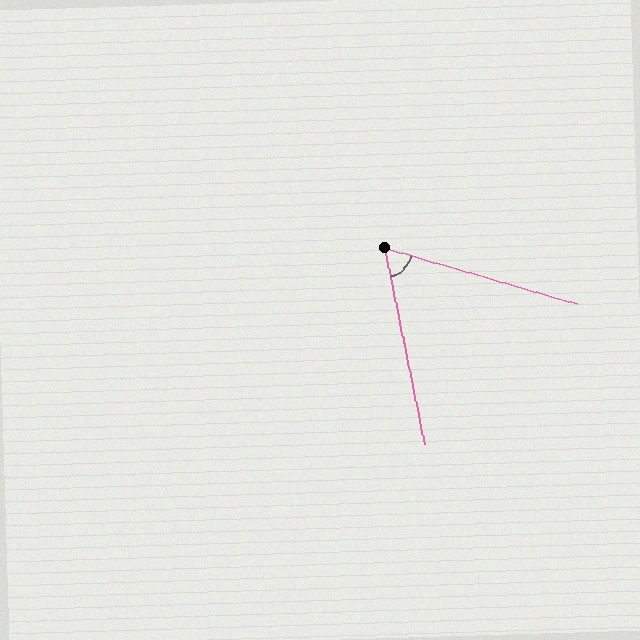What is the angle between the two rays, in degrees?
Approximately 62 degrees.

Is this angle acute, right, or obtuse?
It is acute.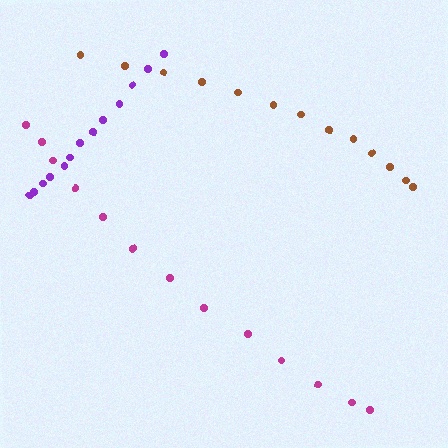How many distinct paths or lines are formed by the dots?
There are 3 distinct paths.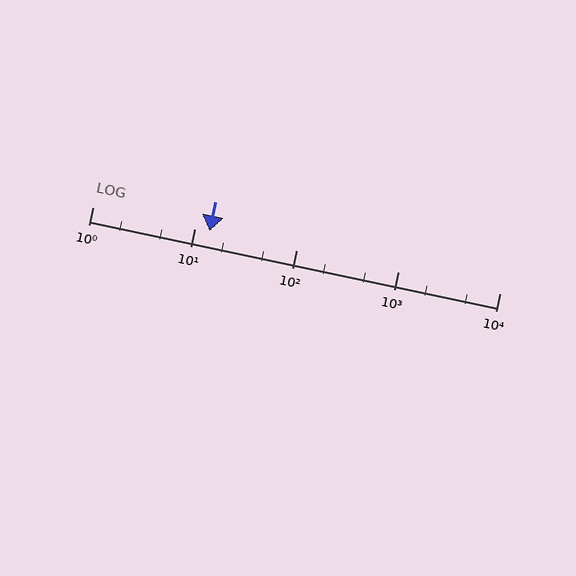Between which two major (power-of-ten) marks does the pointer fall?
The pointer is between 10 and 100.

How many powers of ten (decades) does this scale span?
The scale spans 4 decades, from 1 to 10000.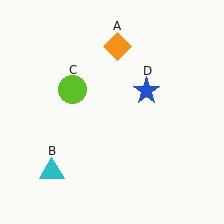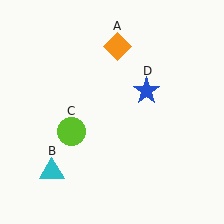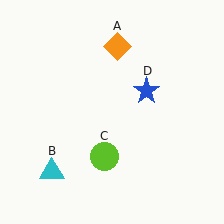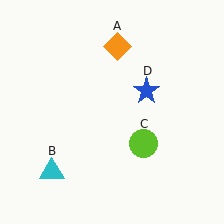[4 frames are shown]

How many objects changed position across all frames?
1 object changed position: lime circle (object C).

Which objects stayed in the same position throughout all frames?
Orange diamond (object A) and cyan triangle (object B) and blue star (object D) remained stationary.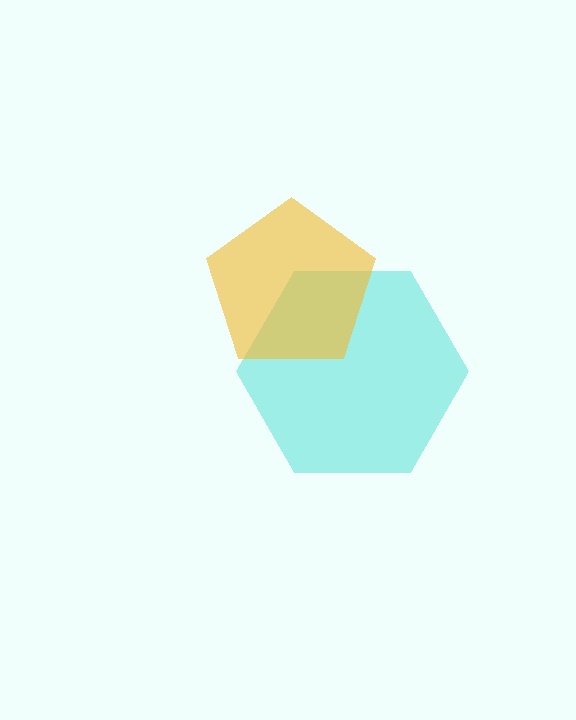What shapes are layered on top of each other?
The layered shapes are: a cyan hexagon, a yellow pentagon.